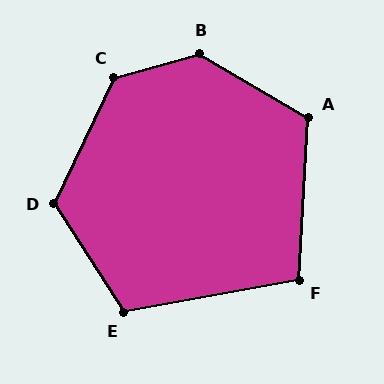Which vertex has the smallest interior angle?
F, at approximately 104 degrees.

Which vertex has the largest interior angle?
B, at approximately 134 degrees.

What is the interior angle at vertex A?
Approximately 117 degrees (obtuse).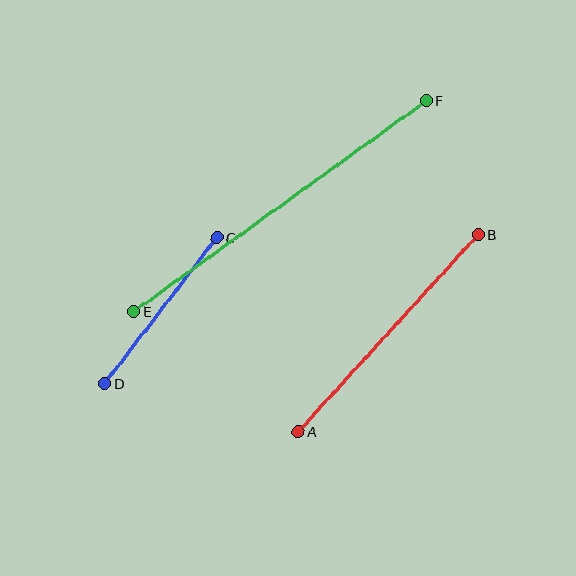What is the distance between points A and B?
The distance is approximately 266 pixels.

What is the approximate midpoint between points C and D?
The midpoint is at approximately (161, 310) pixels.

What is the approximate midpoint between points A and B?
The midpoint is at approximately (388, 333) pixels.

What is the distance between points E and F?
The distance is approximately 360 pixels.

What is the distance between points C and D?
The distance is approximately 184 pixels.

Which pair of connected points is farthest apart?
Points E and F are farthest apart.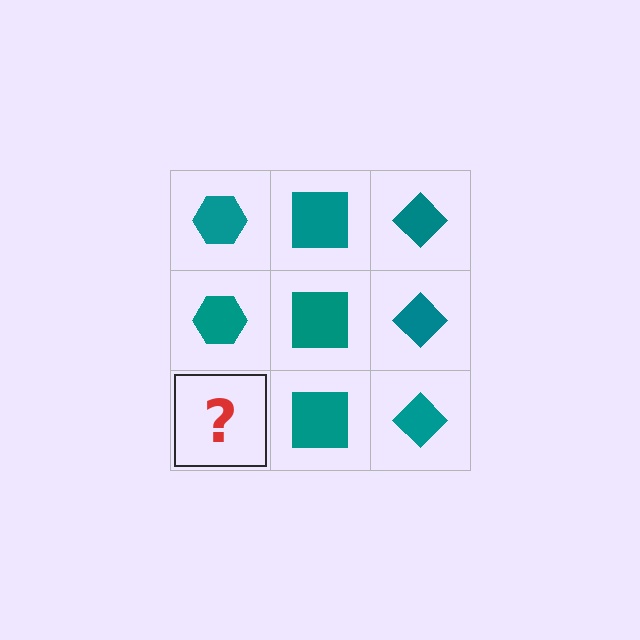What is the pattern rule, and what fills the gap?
The rule is that each column has a consistent shape. The gap should be filled with a teal hexagon.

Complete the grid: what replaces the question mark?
The question mark should be replaced with a teal hexagon.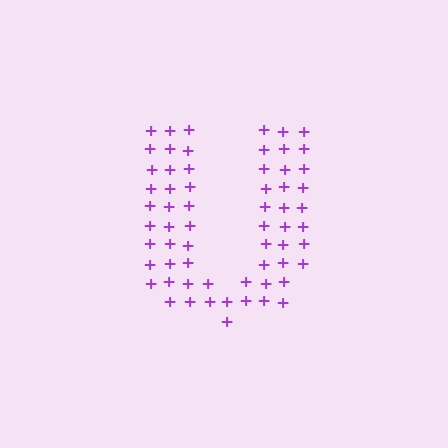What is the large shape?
The large shape is the letter U.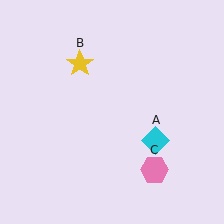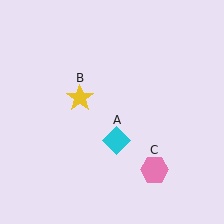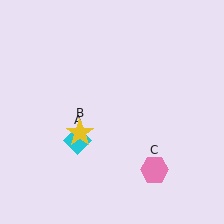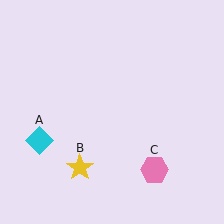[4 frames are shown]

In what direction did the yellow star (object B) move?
The yellow star (object B) moved down.